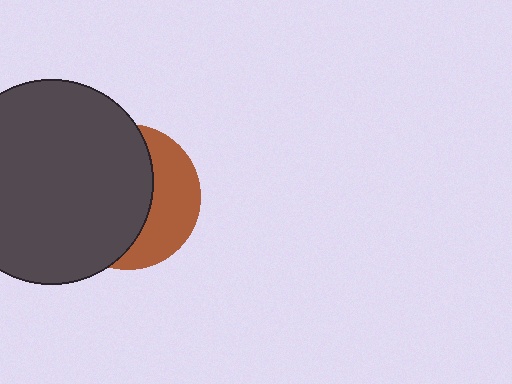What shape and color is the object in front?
The object in front is a dark gray circle.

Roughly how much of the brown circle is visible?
A small part of it is visible (roughly 37%).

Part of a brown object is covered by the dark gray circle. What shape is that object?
It is a circle.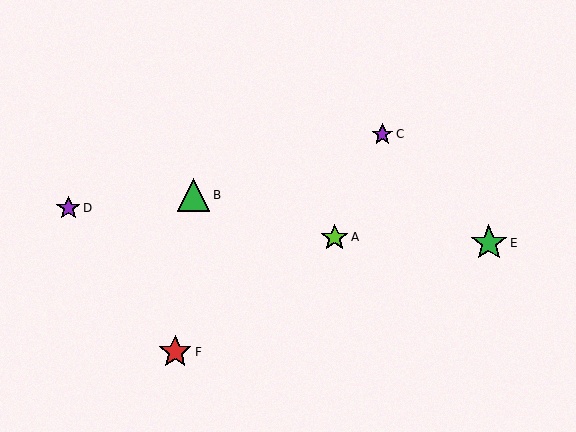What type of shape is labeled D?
Shape D is a purple star.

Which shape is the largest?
The green star (labeled E) is the largest.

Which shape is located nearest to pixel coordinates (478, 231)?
The green star (labeled E) at (489, 243) is nearest to that location.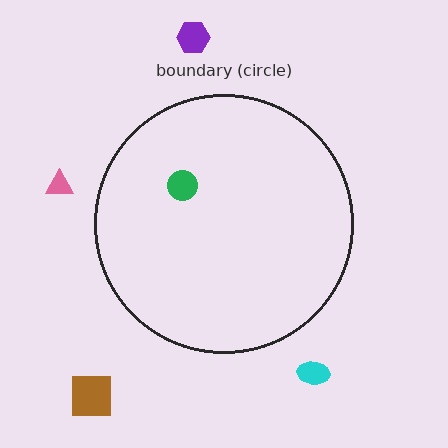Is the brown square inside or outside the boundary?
Outside.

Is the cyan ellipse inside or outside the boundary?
Outside.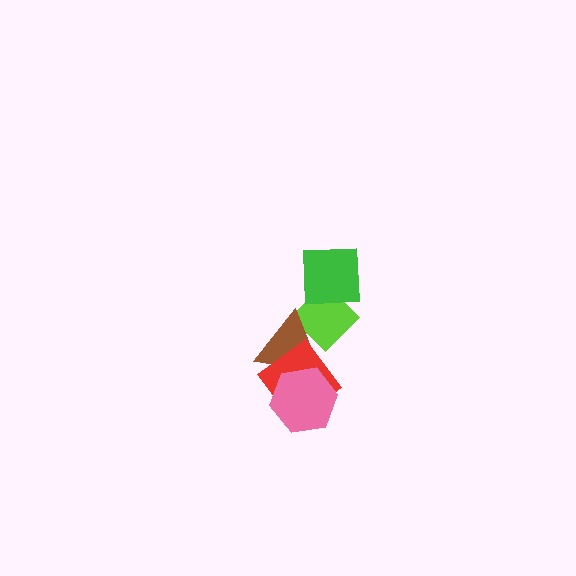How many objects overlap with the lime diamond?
3 objects overlap with the lime diamond.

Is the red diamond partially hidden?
Yes, it is partially covered by another shape.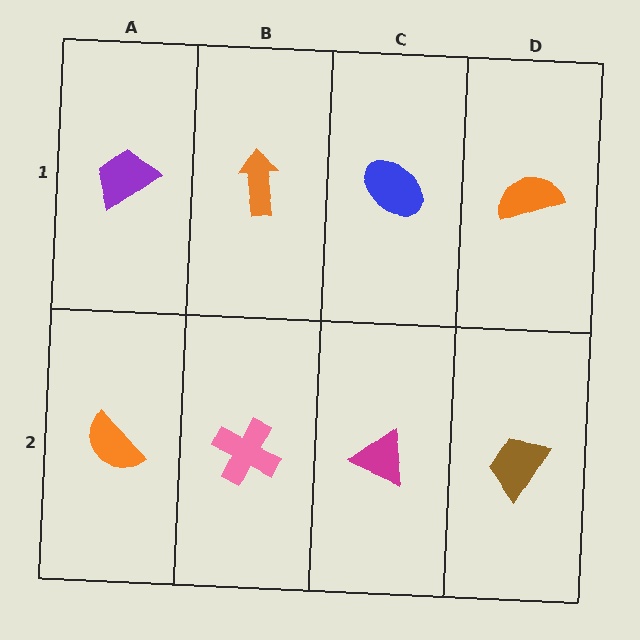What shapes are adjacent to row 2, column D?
An orange semicircle (row 1, column D), a magenta triangle (row 2, column C).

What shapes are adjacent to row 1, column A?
An orange semicircle (row 2, column A), an orange arrow (row 1, column B).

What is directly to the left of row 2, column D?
A magenta triangle.